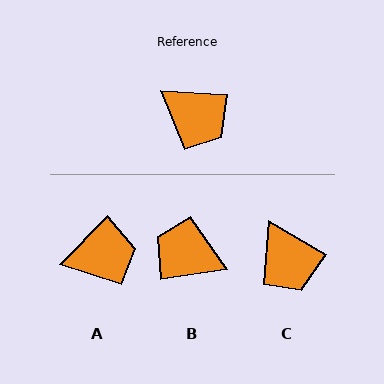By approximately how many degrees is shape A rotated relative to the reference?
Approximately 49 degrees counter-clockwise.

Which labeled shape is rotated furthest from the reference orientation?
B, about 167 degrees away.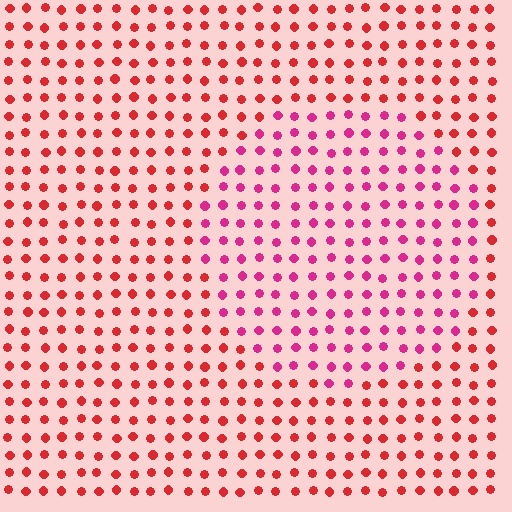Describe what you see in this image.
The image is filled with small red elements in a uniform arrangement. A circle-shaped region is visible where the elements are tinted to a slightly different hue, forming a subtle color boundary.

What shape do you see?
I see a circle.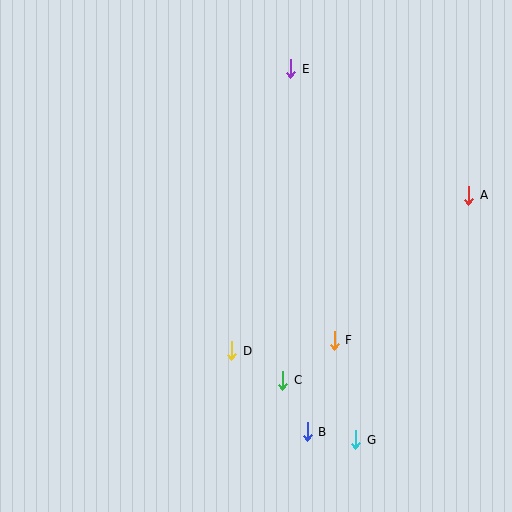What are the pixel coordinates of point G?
Point G is at (356, 440).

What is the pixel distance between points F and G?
The distance between F and G is 101 pixels.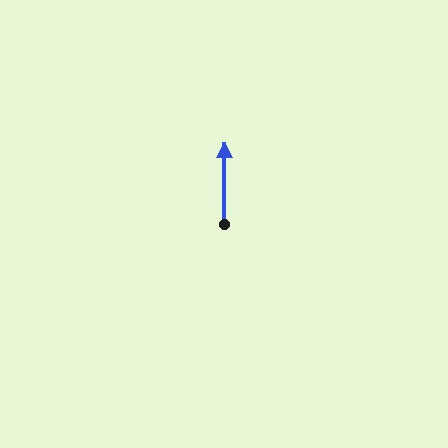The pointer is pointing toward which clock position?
Roughly 12 o'clock.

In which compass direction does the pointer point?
North.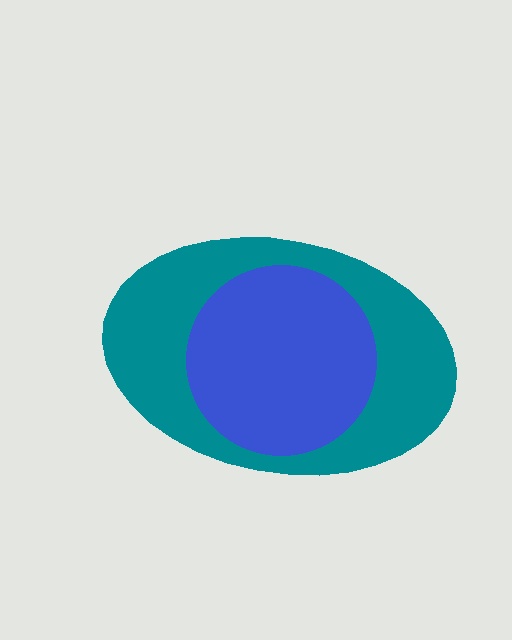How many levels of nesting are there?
2.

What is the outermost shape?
The teal ellipse.